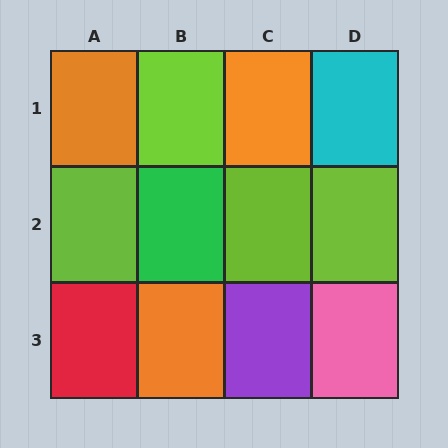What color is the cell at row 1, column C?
Orange.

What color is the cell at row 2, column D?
Lime.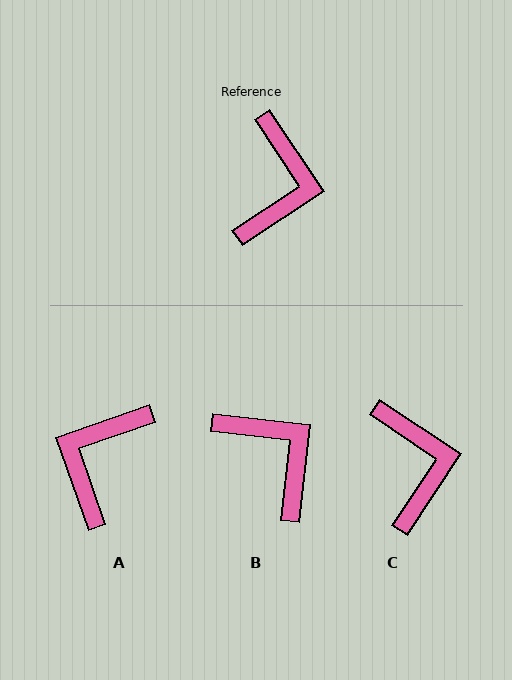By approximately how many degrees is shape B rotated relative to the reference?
Approximately 50 degrees counter-clockwise.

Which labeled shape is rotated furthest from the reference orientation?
A, about 166 degrees away.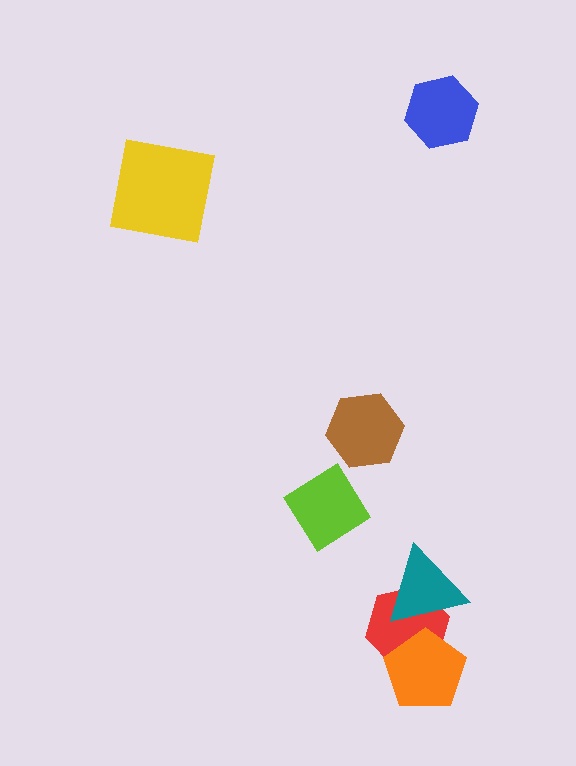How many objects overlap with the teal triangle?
2 objects overlap with the teal triangle.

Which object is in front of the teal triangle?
The orange pentagon is in front of the teal triangle.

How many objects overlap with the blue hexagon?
0 objects overlap with the blue hexagon.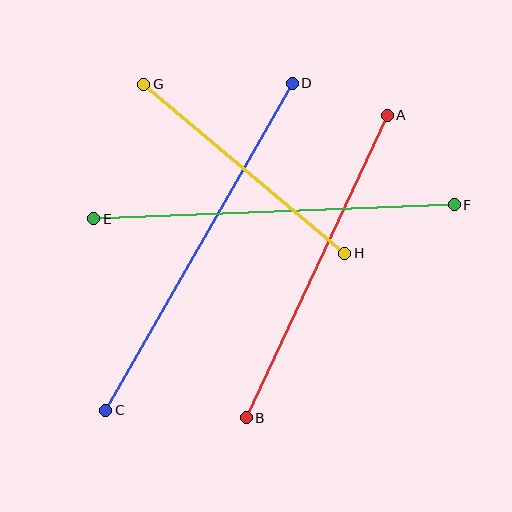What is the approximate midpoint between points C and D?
The midpoint is at approximately (199, 247) pixels.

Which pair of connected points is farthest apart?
Points C and D are farthest apart.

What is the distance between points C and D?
The distance is approximately 376 pixels.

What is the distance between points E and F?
The distance is approximately 361 pixels.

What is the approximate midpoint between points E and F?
The midpoint is at approximately (274, 212) pixels.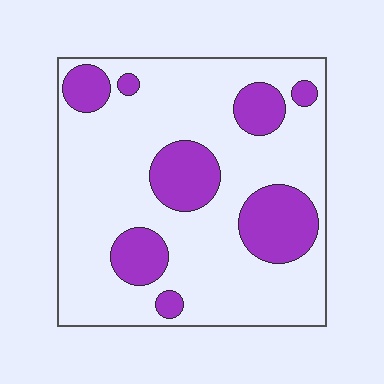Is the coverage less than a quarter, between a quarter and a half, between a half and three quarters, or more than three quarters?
Less than a quarter.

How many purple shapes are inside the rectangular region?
8.